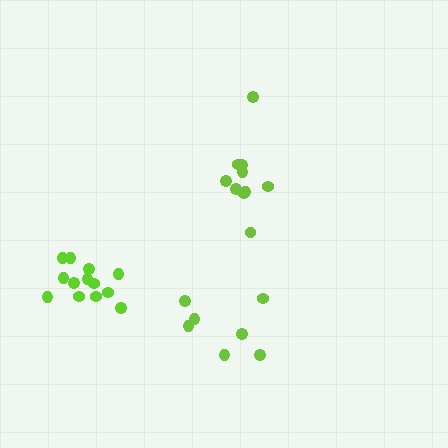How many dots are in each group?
Group 1: 10 dots, Group 2: 7 dots, Group 3: 13 dots (30 total).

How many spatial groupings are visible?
There are 3 spatial groupings.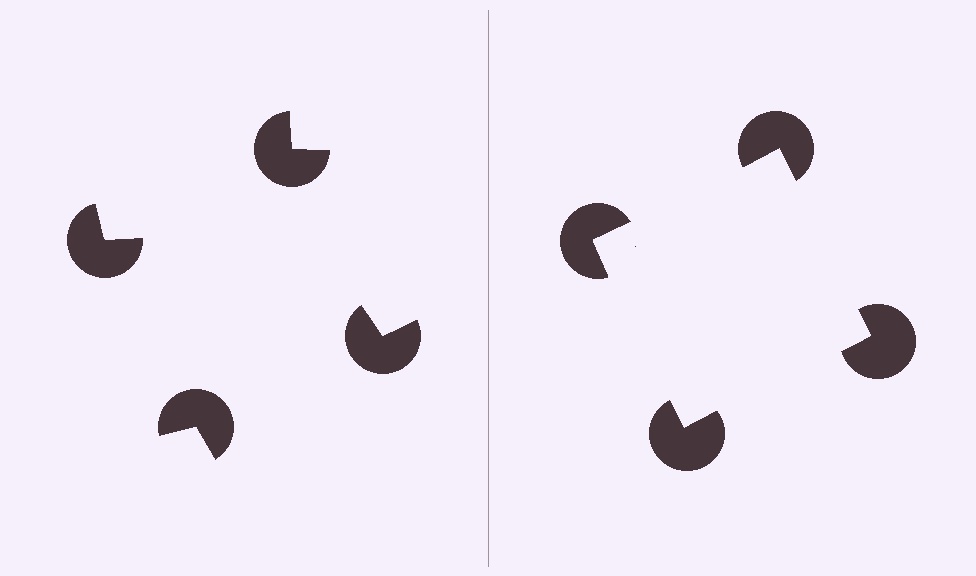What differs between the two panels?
The pac-man discs are positioned identically on both sides; only the wedge orientations differ. On the right they align to a square; on the left they are misaligned.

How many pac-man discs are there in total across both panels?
8 — 4 on each side.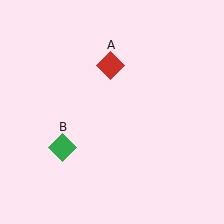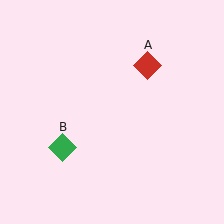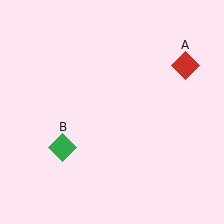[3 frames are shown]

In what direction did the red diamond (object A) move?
The red diamond (object A) moved right.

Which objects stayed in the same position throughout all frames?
Green diamond (object B) remained stationary.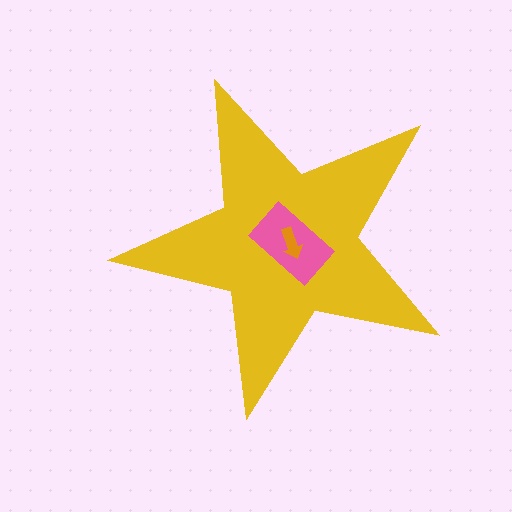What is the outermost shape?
The yellow star.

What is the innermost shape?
The orange arrow.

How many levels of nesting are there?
3.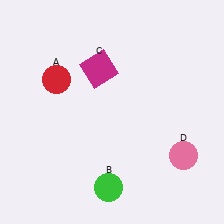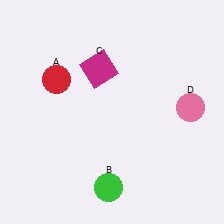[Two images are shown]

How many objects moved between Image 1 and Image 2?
1 object moved between the two images.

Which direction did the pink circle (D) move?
The pink circle (D) moved up.